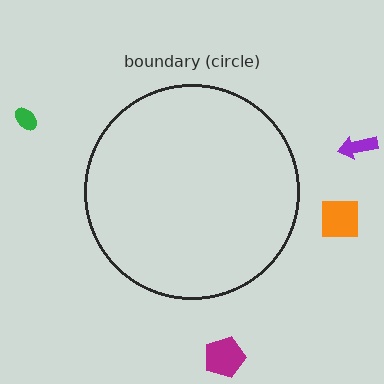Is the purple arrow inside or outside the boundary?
Outside.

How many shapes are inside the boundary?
0 inside, 4 outside.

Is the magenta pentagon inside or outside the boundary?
Outside.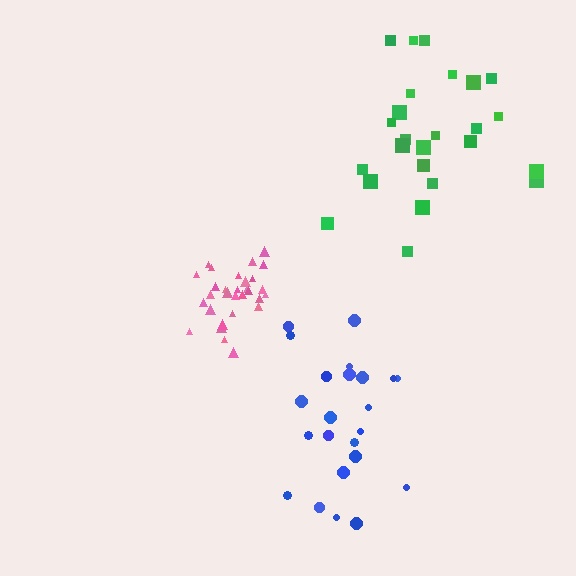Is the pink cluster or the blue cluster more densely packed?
Pink.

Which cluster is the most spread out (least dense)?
Green.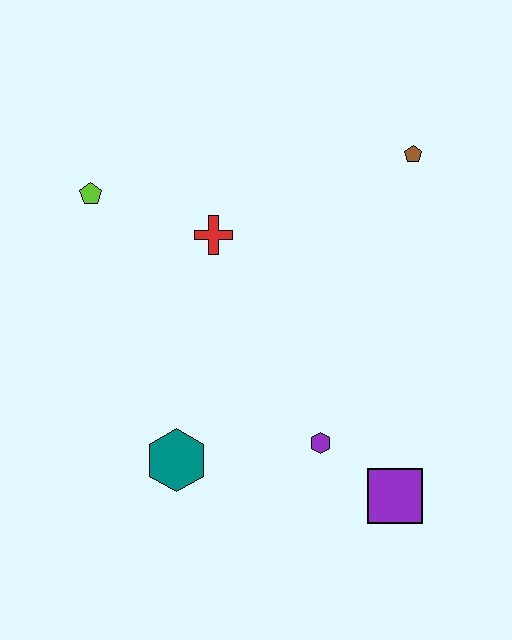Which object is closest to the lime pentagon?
The red cross is closest to the lime pentagon.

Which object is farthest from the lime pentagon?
The purple square is farthest from the lime pentagon.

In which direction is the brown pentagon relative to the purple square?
The brown pentagon is above the purple square.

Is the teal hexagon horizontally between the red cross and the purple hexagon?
No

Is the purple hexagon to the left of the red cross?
No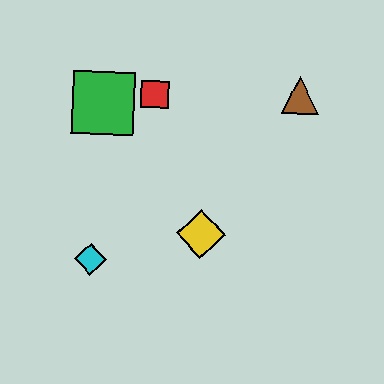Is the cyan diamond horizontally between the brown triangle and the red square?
No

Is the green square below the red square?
Yes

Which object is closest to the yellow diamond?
The cyan diamond is closest to the yellow diamond.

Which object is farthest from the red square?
The cyan diamond is farthest from the red square.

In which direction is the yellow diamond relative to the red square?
The yellow diamond is below the red square.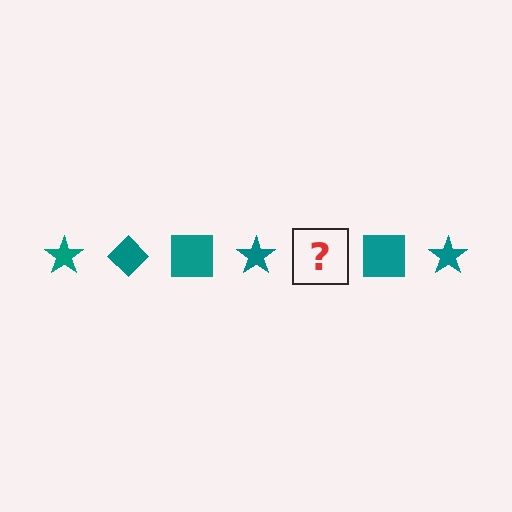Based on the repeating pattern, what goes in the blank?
The blank should be a teal diamond.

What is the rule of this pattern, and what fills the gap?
The rule is that the pattern cycles through star, diamond, square shapes in teal. The gap should be filled with a teal diamond.